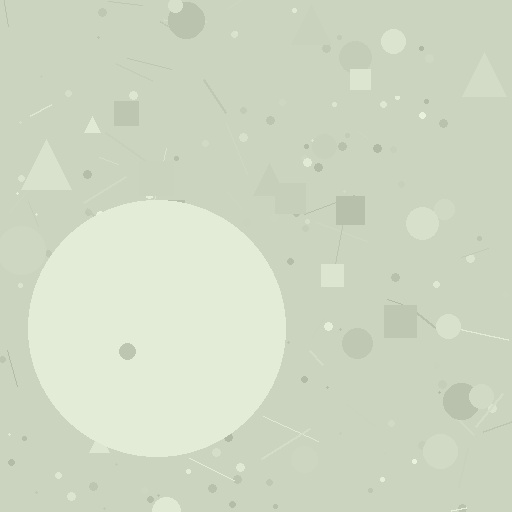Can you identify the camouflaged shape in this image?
The camouflaged shape is a circle.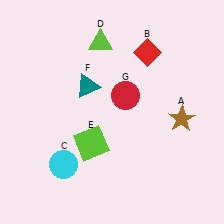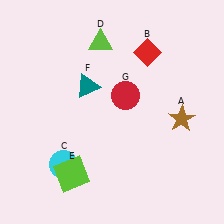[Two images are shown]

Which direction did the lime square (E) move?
The lime square (E) moved down.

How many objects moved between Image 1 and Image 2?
1 object moved between the two images.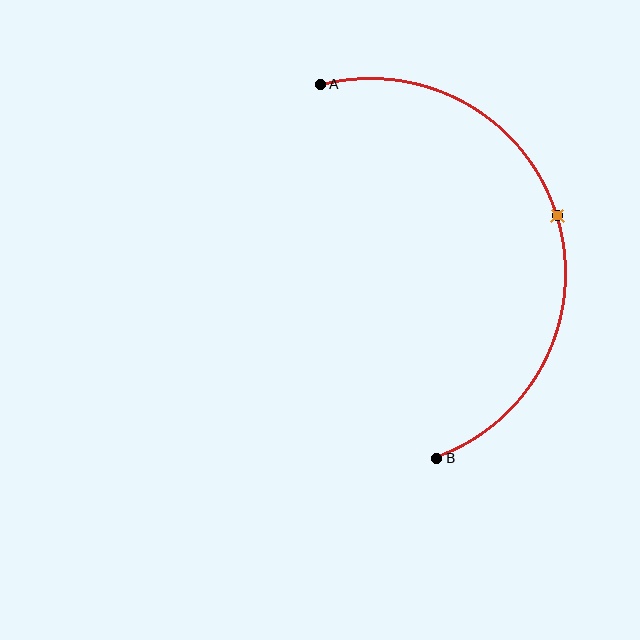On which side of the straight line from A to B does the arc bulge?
The arc bulges to the right of the straight line connecting A and B.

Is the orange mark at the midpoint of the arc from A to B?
Yes. The orange mark lies on the arc at equal arc-length from both A and B — it is the arc midpoint.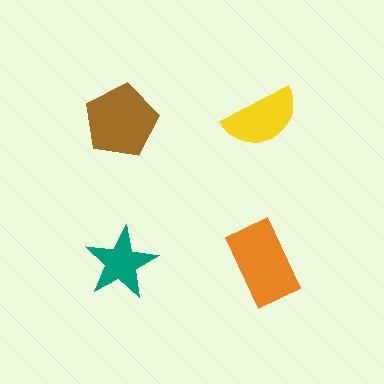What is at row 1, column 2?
A yellow semicircle.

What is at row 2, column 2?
An orange rectangle.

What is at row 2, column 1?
A teal star.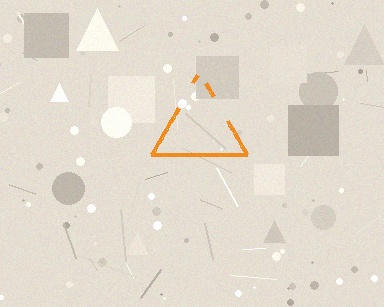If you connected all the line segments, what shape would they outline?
They would outline a triangle.